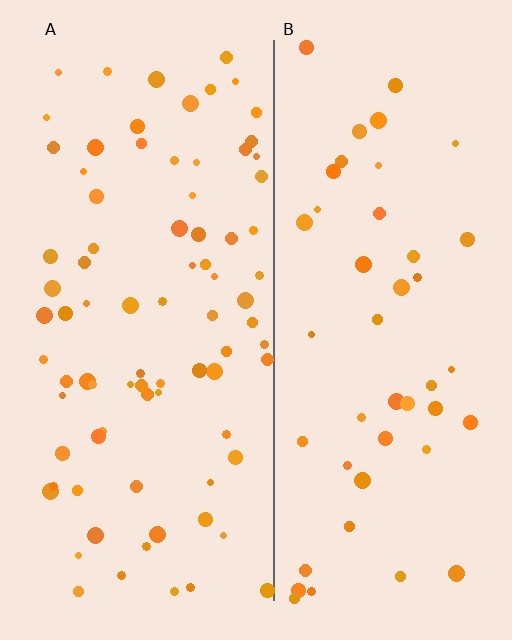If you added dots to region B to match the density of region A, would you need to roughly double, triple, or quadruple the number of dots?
Approximately double.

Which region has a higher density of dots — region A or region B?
A (the left).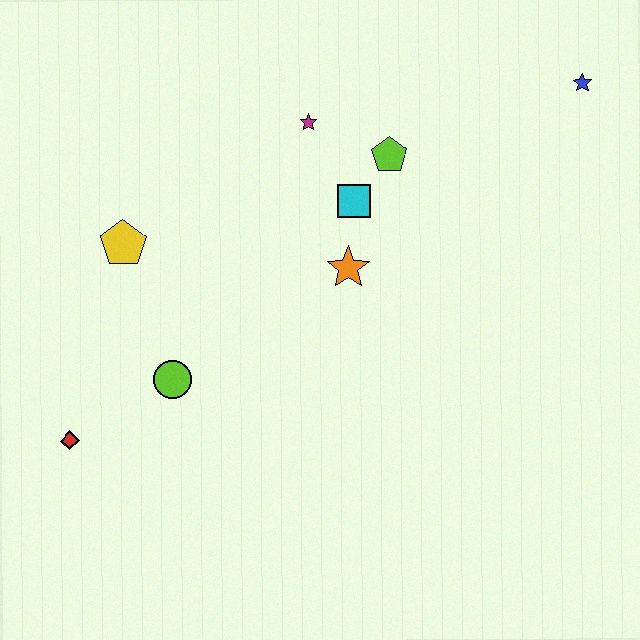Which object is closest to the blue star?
The lime pentagon is closest to the blue star.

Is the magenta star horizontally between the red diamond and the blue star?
Yes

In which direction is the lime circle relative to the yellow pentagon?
The lime circle is below the yellow pentagon.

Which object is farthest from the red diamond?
The blue star is farthest from the red diamond.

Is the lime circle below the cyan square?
Yes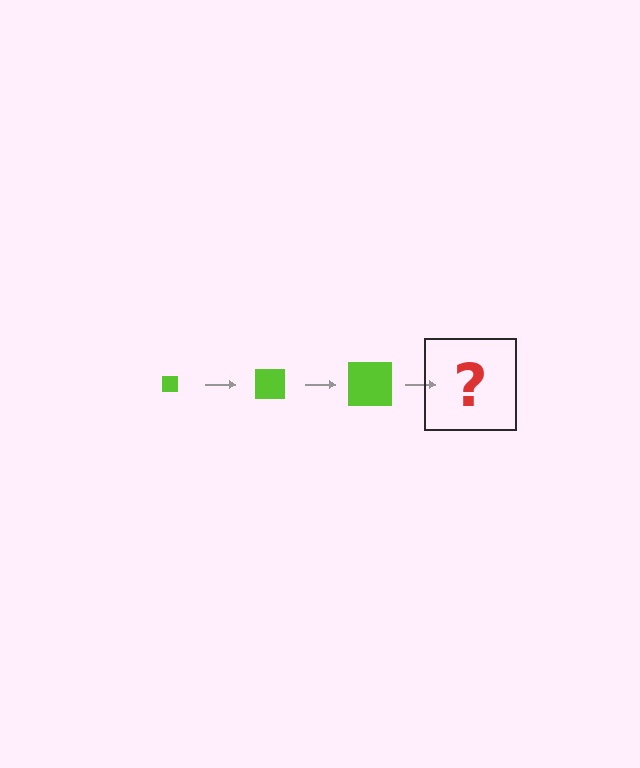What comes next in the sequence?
The next element should be a lime square, larger than the previous one.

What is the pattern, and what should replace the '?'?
The pattern is that the square gets progressively larger each step. The '?' should be a lime square, larger than the previous one.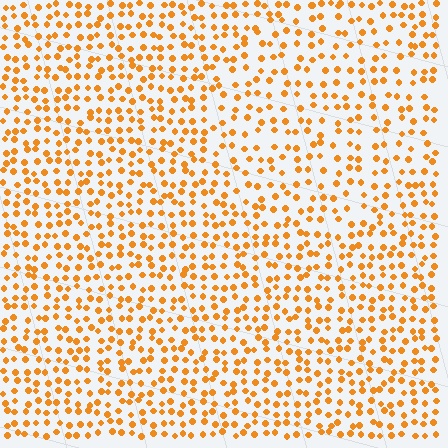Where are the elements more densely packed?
The elements are more densely packed outside the circle boundary.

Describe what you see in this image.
The image contains small orange elements arranged at two different densities. A circle-shaped region is visible where the elements are less densely packed than the surrounding area.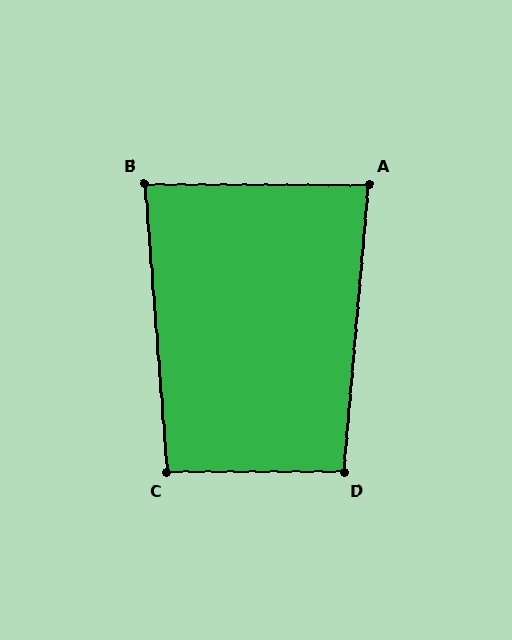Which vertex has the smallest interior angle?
B, at approximately 85 degrees.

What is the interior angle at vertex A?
Approximately 85 degrees (approximately right).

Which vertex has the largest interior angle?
D, at approximately 95 degrees.